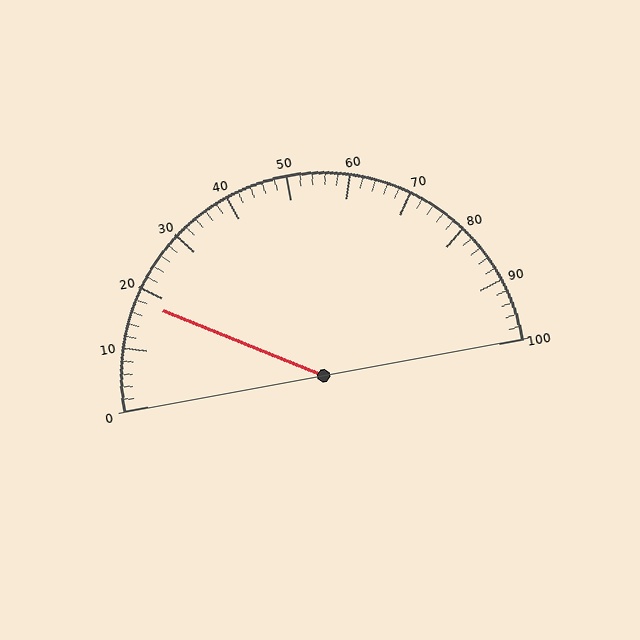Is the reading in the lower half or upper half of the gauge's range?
The reading is in the lower half of the range (0 to 100).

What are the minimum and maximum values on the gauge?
The gauge ranges from 0 to 100.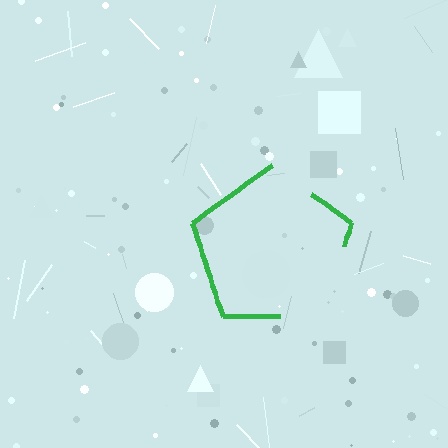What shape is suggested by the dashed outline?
The dashed outline suggests a pentagon.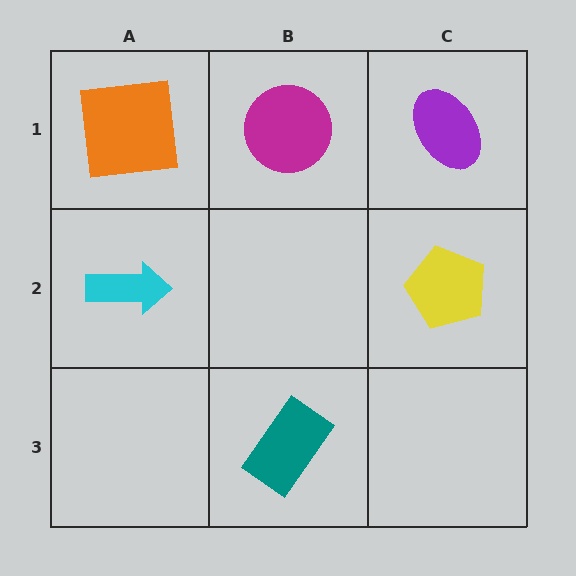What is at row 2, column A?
A cyan arrow.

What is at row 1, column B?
A magenta circle.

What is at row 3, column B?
A teal rectangle.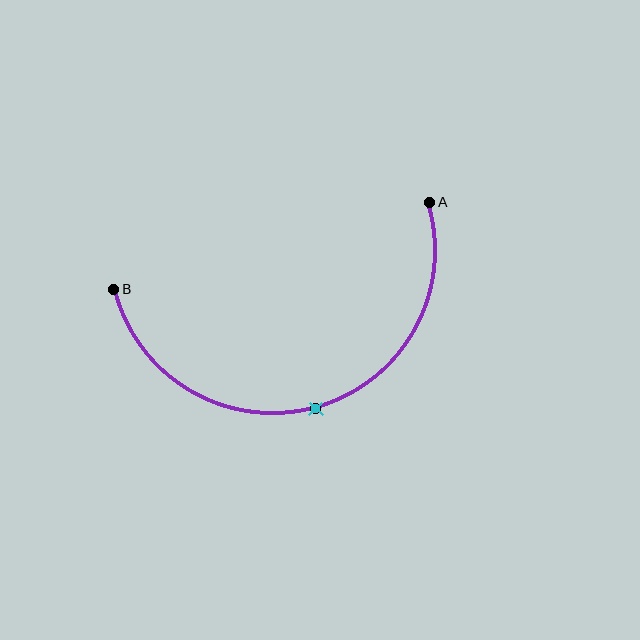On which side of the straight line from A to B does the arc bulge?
The arc bulges below the straight line connecting A and B.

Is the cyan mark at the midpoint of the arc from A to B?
Yes. The cyan mark lies on the arc at equal arc-length from both A and B — it is the arc midpoint.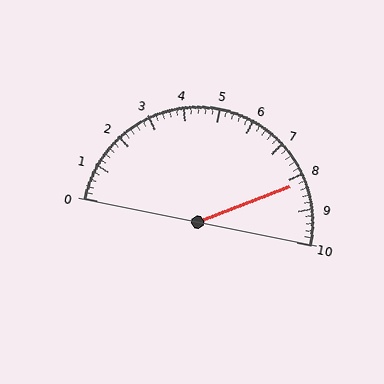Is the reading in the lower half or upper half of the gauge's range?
The reading is in the upper half of the range (0 to 10).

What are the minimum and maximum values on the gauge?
The gauge ranges from 0 to 10.